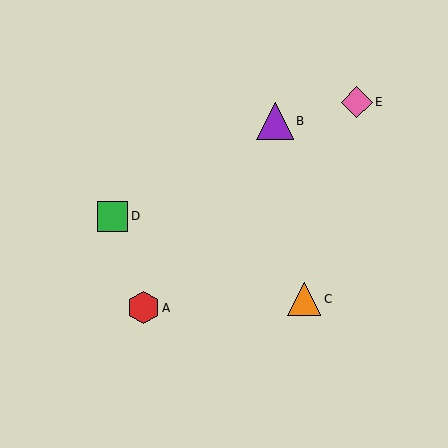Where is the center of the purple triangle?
The center of the purple triangle is at (275, 121).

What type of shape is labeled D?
Shape D is a green square.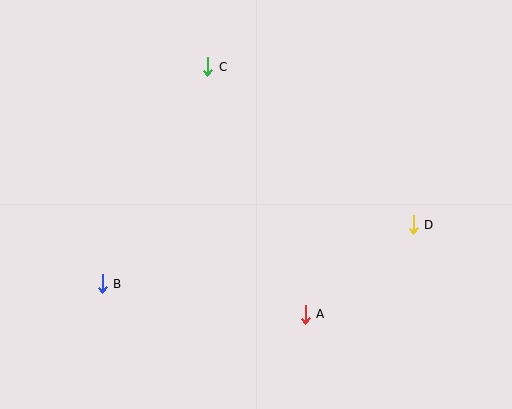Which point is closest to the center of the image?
Point A at (305, 314) is closest to the center.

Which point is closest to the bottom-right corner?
Point D is closest to the bottom-right corner.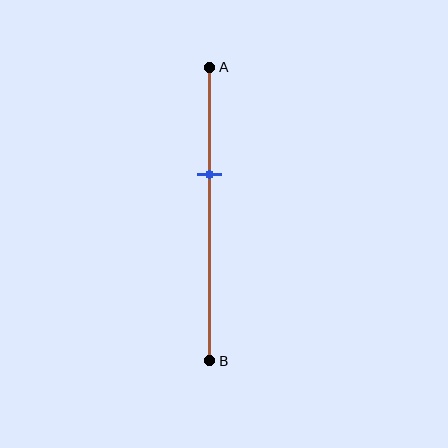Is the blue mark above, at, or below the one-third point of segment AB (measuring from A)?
The blue mark is below the one-third point of segment AB.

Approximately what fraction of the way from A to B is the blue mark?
The blue mark is approximately 35% of the way from A to B.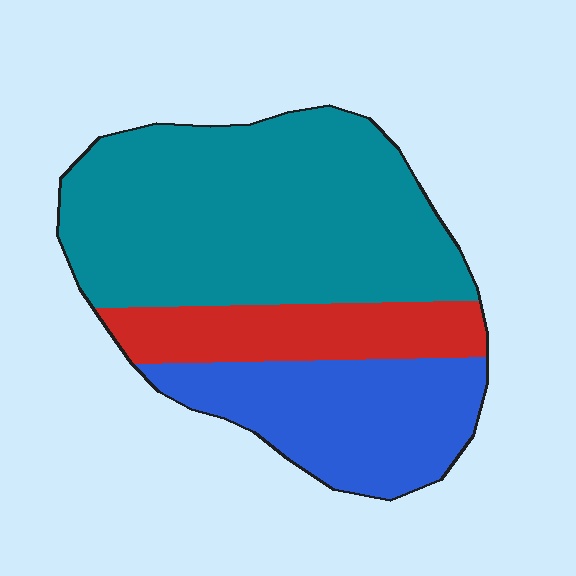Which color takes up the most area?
Teal, at roughly 55%.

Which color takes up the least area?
Red, at roughly 20%.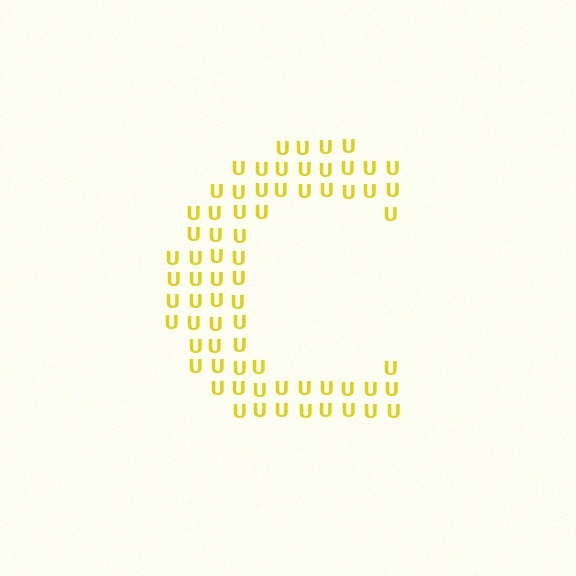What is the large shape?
The large shape is the letter C.